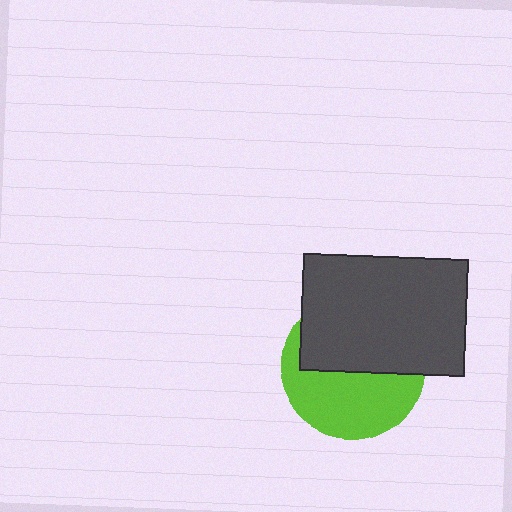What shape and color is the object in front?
The object in front is a dark gray rectangle.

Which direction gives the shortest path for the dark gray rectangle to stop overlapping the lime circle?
Moving up gives the shortest separation.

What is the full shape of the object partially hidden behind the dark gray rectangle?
The partially hidden object is a lime circle.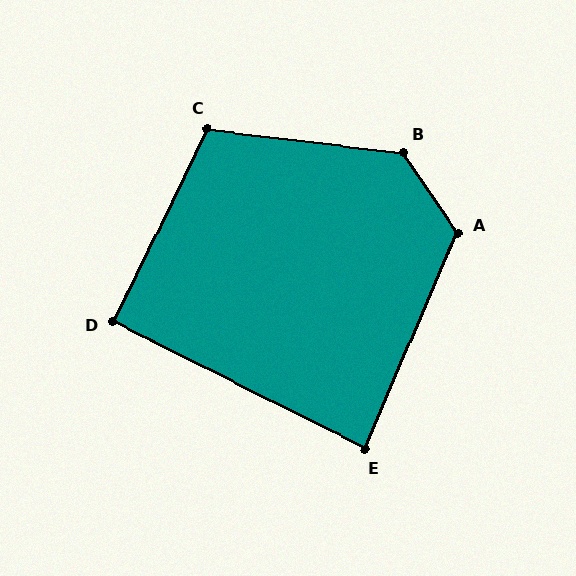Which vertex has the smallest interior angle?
E, at approximately 87 degrees.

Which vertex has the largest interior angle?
B, at approximately 131 degrees.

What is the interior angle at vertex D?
Approximately 91 degrees (approximately right).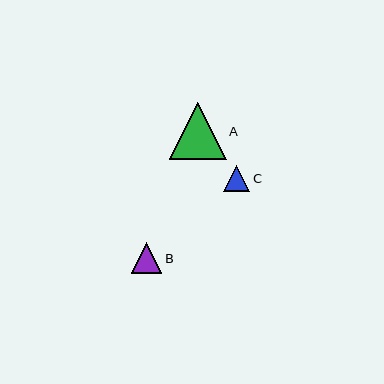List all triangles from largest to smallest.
From largest to smallest: A, B, C.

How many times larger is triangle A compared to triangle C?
Triangle A is approximately 2.2 times the size of triangle C.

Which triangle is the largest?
Triangle A is the largest with a size of approximately 57 pixels.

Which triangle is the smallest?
Triangle C is the smallest with a size of approximately 26 pixels.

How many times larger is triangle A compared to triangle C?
Triangle A is approximately 2.2 times the size of triangle C.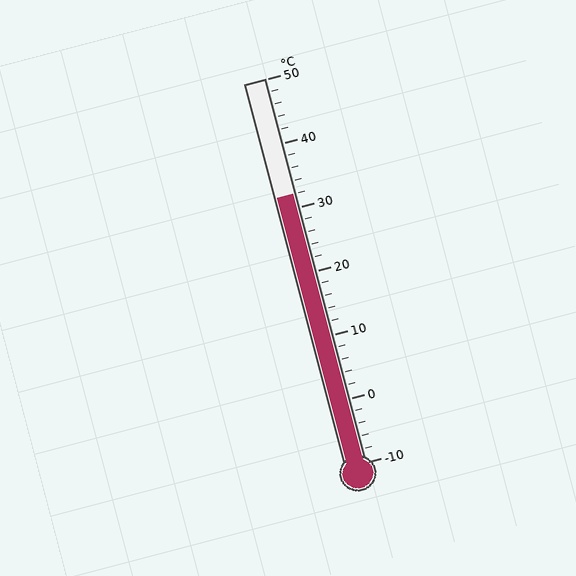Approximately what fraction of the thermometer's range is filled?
The thermometer is filled to approximately 70% of its range.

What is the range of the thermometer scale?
The thermometer scale ranges from -10°C to 50°C.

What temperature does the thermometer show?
The thermometer shows approximately 32°C.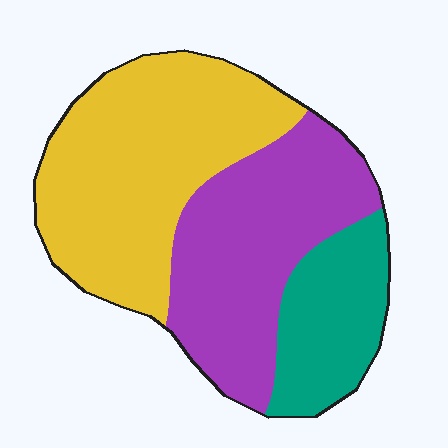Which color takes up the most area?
Yellow, at roughly 45%.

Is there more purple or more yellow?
Yellow.